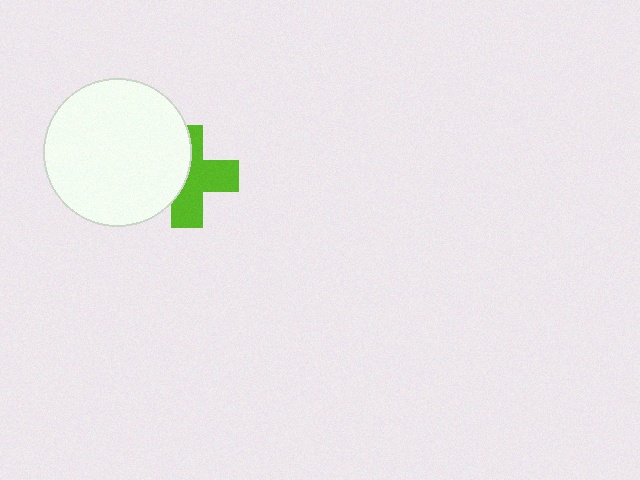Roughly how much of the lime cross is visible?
About half of it is visible (roughly 57%).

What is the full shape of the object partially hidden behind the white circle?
The partially hidden object is a lime cross.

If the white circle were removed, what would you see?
You would see the complete lime cross.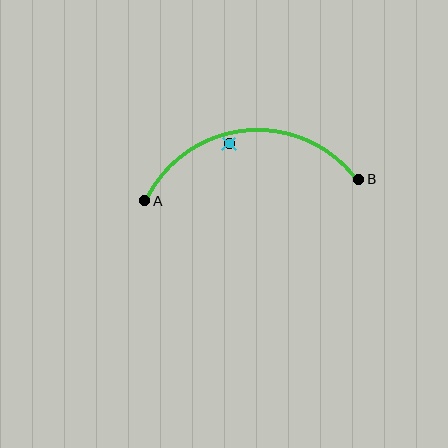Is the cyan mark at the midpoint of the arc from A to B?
No — the cyan mark does not lie on the arc at all. It sits slightly inside the curve.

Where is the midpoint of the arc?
The arc midpoint is the point on the curve farthest from the straight line joining A and B. It sits above that line.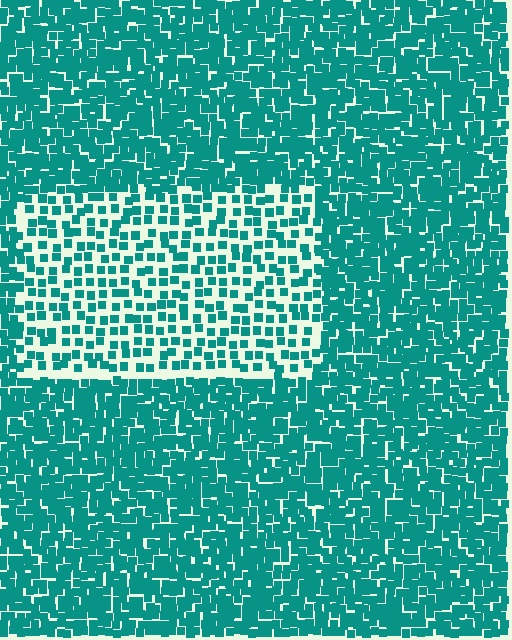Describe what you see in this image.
The image contains small teal elements arranged at two different densities. A rectangle-shaped region is visible where the elements are less densely packed than the surrounding area.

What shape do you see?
I see a rectangle.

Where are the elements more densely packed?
The elements are more densely packed outside the rectangle boundary.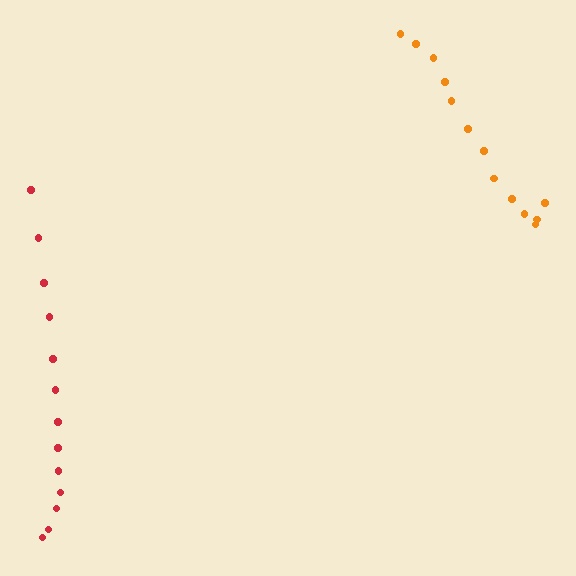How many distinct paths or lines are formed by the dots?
There are 2 distinct paths.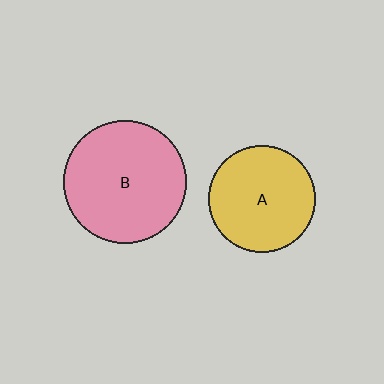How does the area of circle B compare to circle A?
Approximately 1.3 times.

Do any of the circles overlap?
No, none of the circles overlap.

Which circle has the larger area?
Circle B (pink).